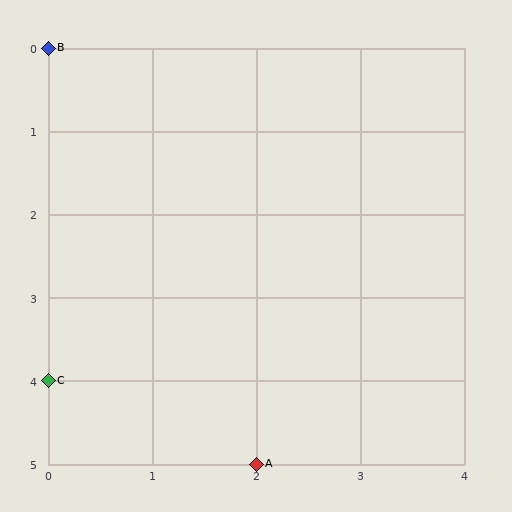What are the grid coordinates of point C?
Point C is at grid coordinates (0, 4).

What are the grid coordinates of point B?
Point B is at grid coordinates (0, 0).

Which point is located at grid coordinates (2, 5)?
Point A is at (2, 5).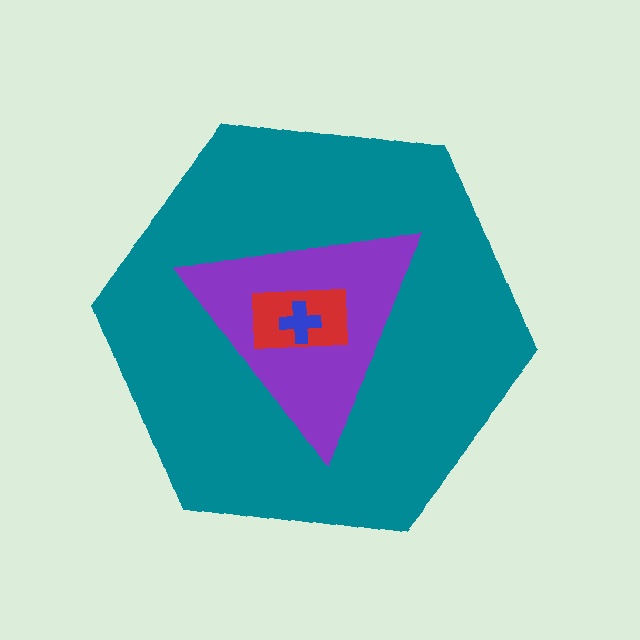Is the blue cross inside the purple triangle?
Yes.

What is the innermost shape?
The blue cross.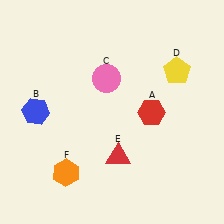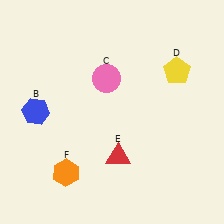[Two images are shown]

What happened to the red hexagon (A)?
The red hexagon (A) was removed in Image 2. It was in the bottom-right area of Image 1.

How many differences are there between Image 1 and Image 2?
There is 1 difference between the two images.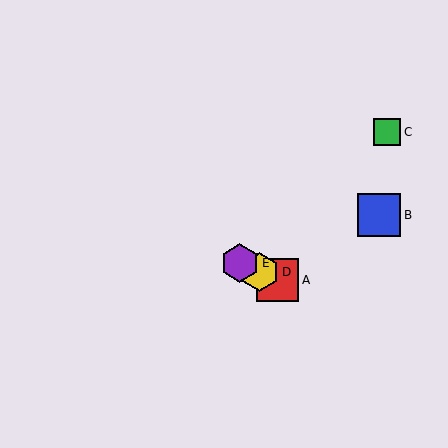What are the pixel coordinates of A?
Object A is at (277, 280).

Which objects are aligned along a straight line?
Objects A, D, E are aligned along a straight line.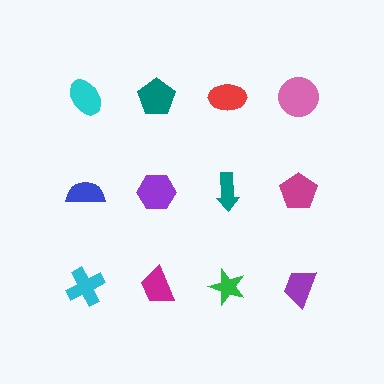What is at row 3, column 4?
A purple trapezoid.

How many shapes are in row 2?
4 shapes.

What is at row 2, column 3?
A teal arrow.